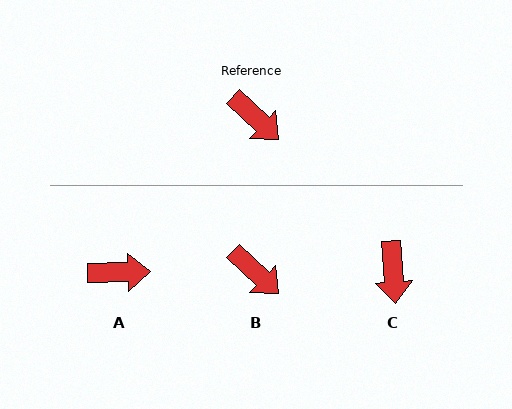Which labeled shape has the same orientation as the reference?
B.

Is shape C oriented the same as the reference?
No, it is off by about 42 degrees.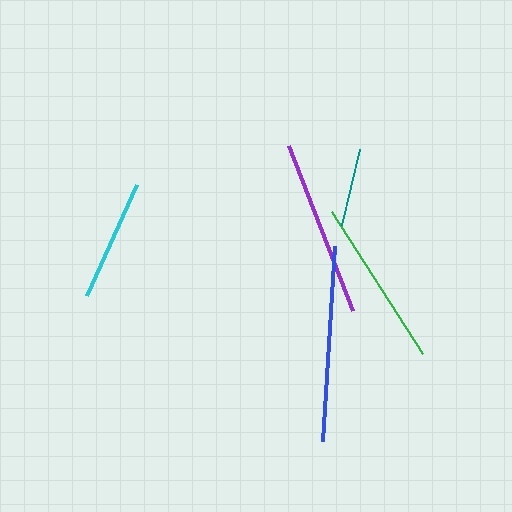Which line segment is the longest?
The blue line is the longest at approximately 195 pixels.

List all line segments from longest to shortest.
From longest to shortest: blue, purple, green, cyan, teal.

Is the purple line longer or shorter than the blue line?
The blue line is longer than the purple line.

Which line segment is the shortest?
The teal line is the shortest at approximately 79 pixels.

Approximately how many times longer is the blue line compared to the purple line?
The blue line is approximately 1.1 times the length of the purple line.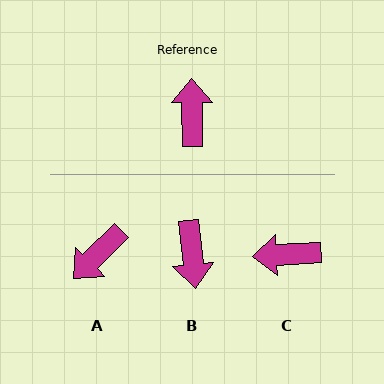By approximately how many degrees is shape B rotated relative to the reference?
Approximately 174 degrees clockwise.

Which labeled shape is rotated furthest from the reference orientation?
B, about 174 degrees away.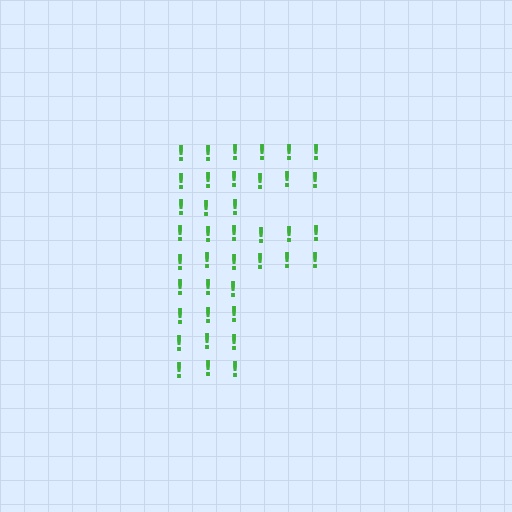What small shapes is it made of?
It is made of small exclamation marks.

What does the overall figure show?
The overall figure shows the letter F.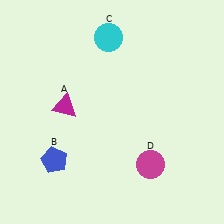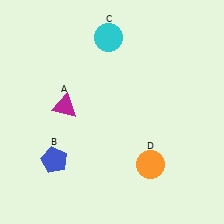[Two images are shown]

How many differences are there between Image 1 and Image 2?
There is 1 difference between the two images.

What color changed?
The circle (D) changed from magenta in Image 1 to orange in Image 2.